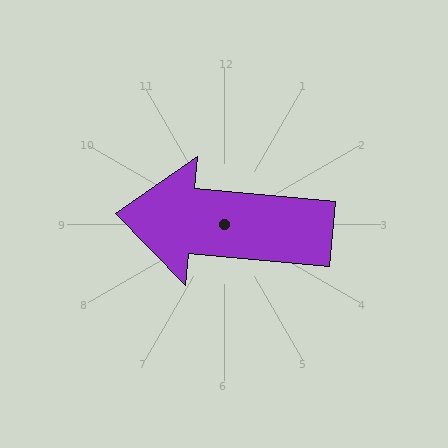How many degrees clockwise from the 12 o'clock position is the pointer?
Approximately 275 degrees.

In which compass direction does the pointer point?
West.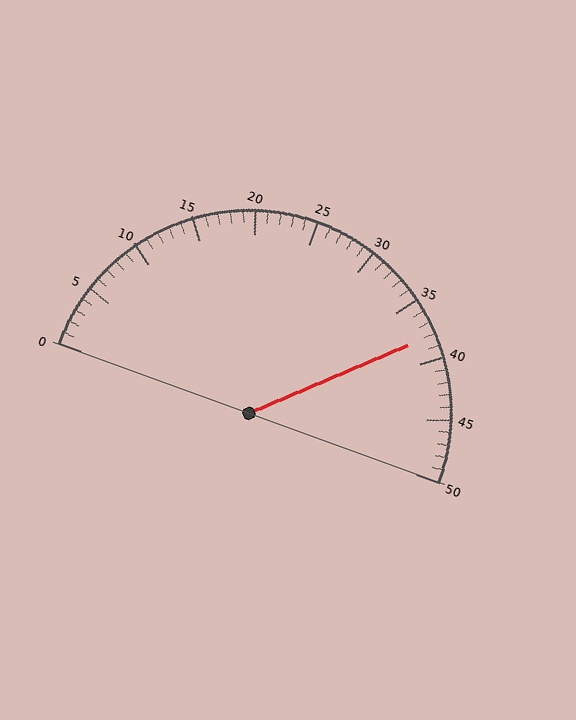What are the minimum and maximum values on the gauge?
The gauge ranges from 0 to 50.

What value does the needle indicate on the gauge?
The needle indicates approximately 38.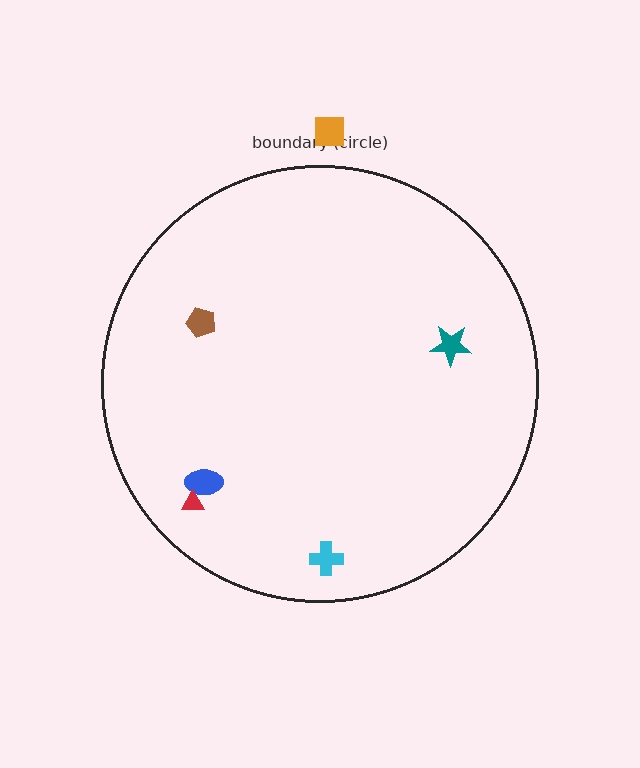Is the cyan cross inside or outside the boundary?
Inside.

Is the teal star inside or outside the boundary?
Inside.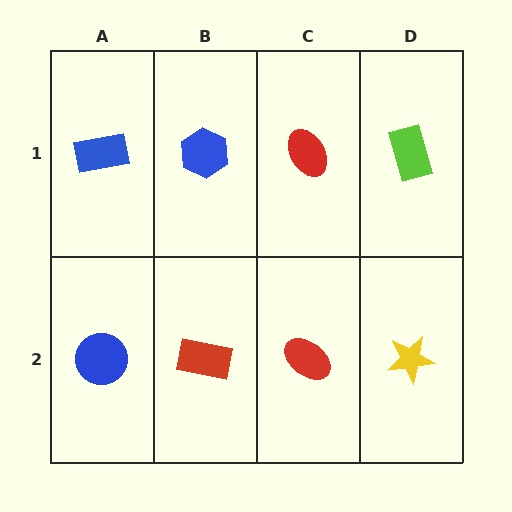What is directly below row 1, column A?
A blue circle.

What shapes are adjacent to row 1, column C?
A red ellipse (row 2, column C), a blue hexagon (row 1, column B), a lime rectangle (row 1, column D).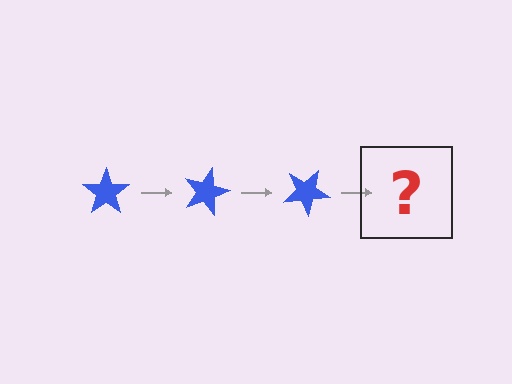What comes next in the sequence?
The next element should be a blue star rotated 45 degrees.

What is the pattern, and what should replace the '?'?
The pattern is that the star rotates 15 degrees each step. The '?' should be a blue star rotated 45 degrees.